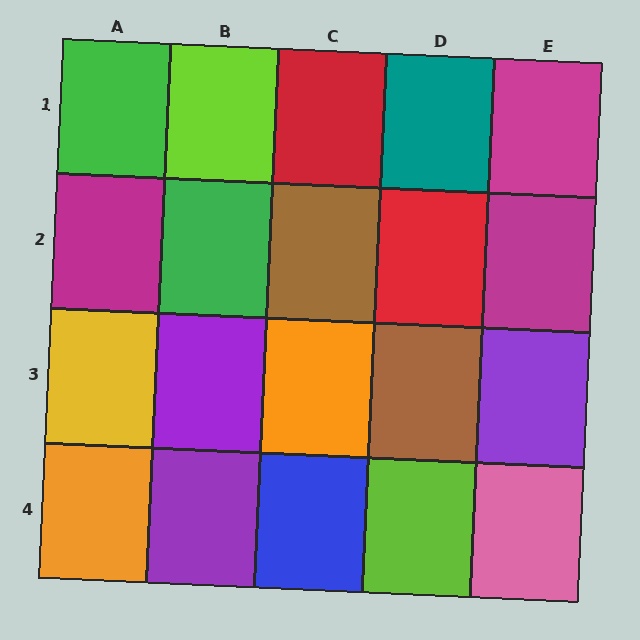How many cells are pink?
1 cell is pink.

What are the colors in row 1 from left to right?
Green, lime, red, teal, magenta.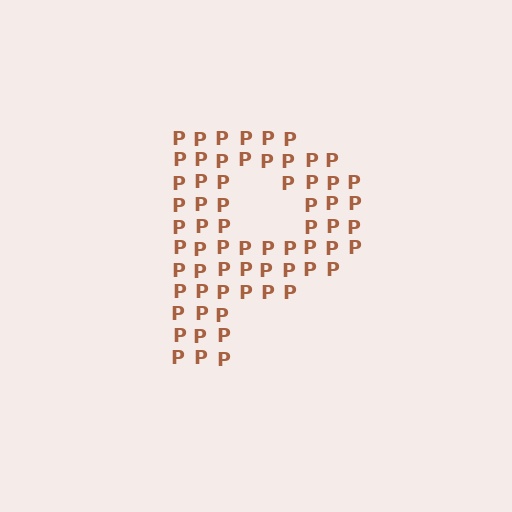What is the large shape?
The large shape is the letter P.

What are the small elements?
The small elements are letter P's.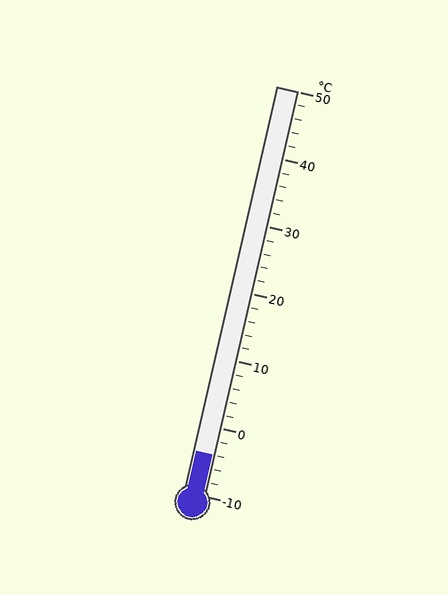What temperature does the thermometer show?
The thermometer shows approximately -4°C.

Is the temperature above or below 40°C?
The temperature is below 40°C.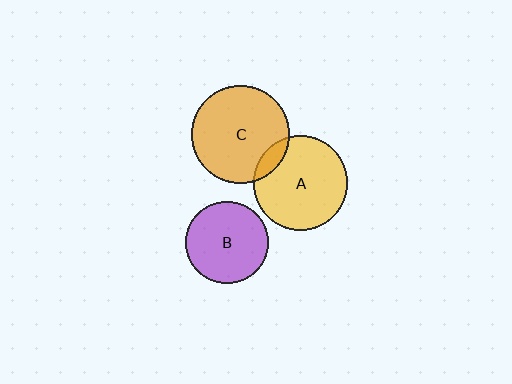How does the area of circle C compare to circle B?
Approximately 1.4 times.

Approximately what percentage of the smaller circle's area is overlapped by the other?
Approximately 10%.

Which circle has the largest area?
Circle C (orange).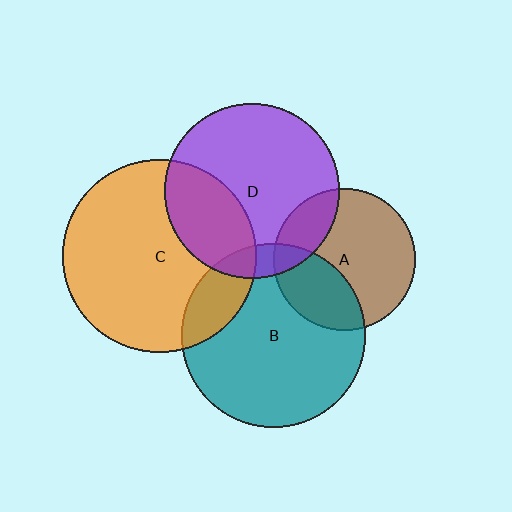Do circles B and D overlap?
Yes.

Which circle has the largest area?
Circle C (orange).